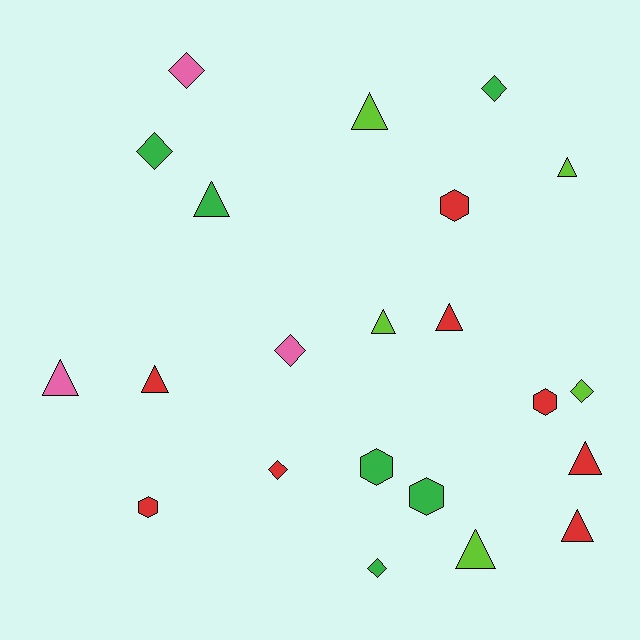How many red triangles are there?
There are 4 red triangles.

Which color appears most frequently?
Red, with 8 objects.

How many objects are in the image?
There are 22 objects.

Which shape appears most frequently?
Triangle, with 10 objects.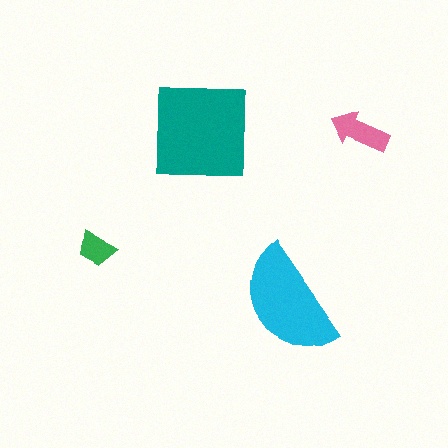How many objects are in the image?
There are 4 objects in the image.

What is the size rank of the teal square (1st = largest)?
1st.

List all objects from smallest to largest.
The green trapezoid, the pink arrow, the cyan semicircle, the teal square.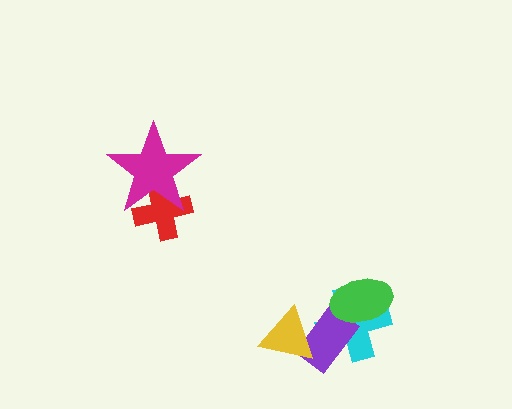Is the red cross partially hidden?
Yes, it is partially covered by another shape.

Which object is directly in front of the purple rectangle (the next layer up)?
The yellow triangle is directly in front of the purple rectangle.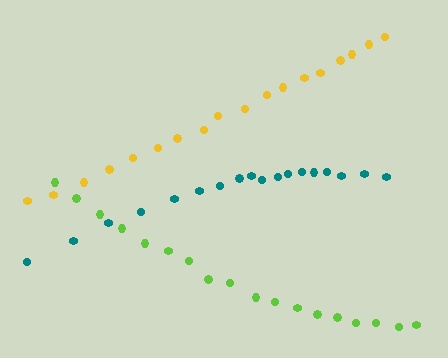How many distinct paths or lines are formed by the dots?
There are 3 distinct paths.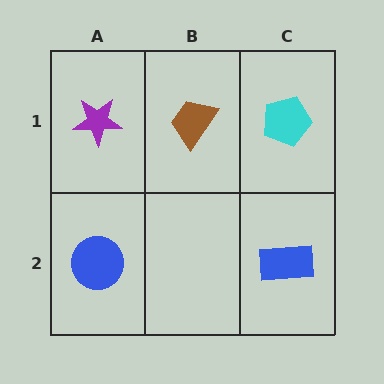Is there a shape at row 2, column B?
No, that cell is empty.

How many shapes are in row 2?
2 shapes.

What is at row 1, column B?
A brown trapezoid.